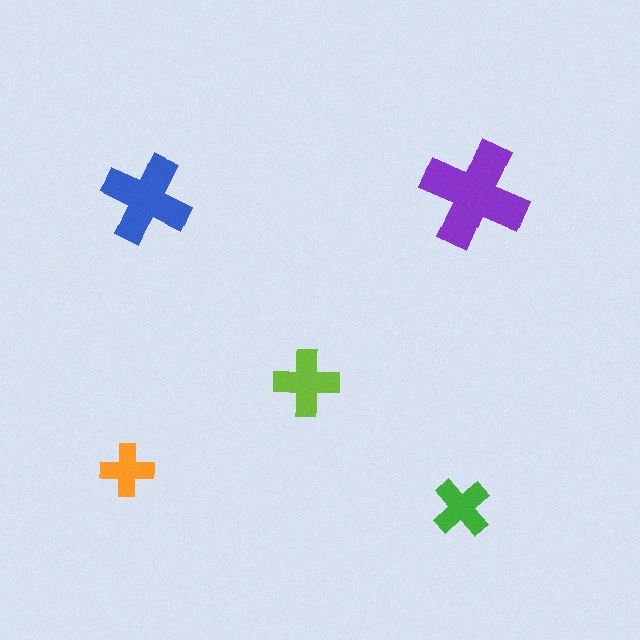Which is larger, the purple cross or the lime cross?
The purple one.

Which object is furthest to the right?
The purple cross is rightmost.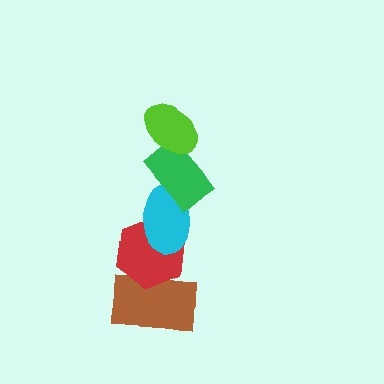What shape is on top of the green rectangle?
The lime ellipse is on top of the green rectangle.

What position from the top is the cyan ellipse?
The cyan ellipse is 3rd from the top.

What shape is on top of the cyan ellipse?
The green rectangle is on top of the cyan ellipse.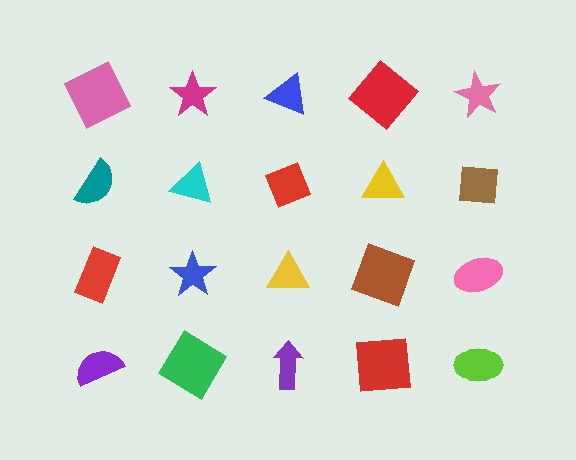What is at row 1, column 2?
A magenta star.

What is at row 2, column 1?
A teal semicircle.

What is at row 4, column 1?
A purple semicircle.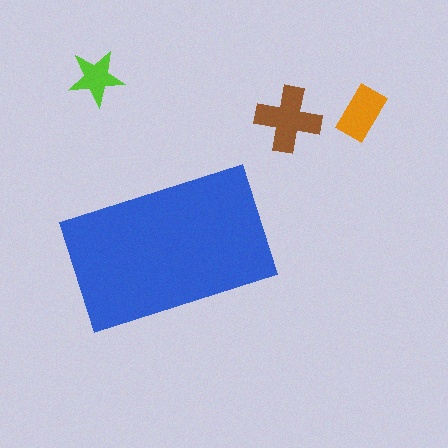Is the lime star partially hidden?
No, the lime star is fully visible.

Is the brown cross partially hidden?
No, the brown cross is fully visible.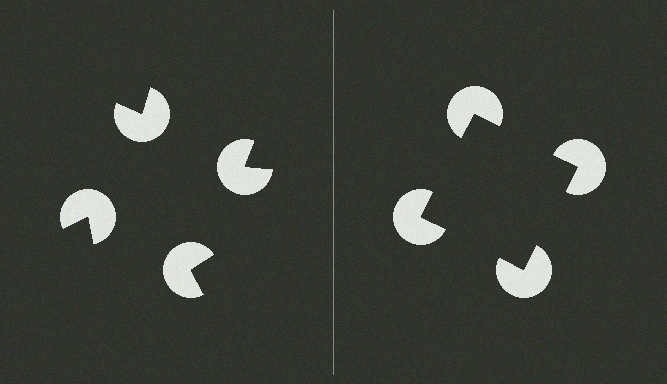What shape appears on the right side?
An illusory square.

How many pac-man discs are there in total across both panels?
8 — 4 on each side.